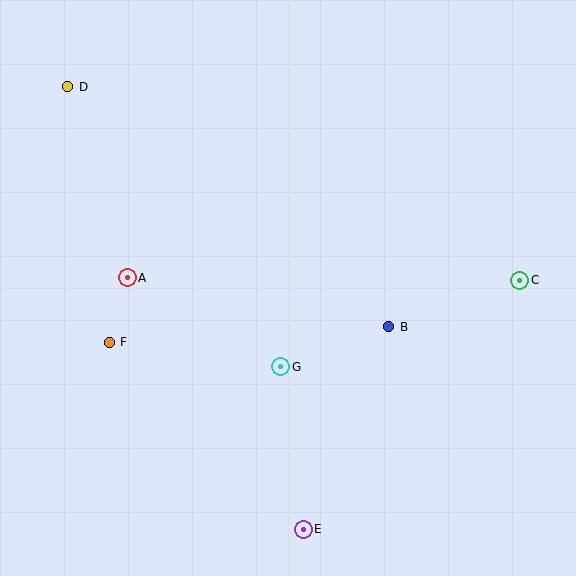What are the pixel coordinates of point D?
Point D is at (68, 87).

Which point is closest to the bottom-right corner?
Point E is closest to the bottom-right corner.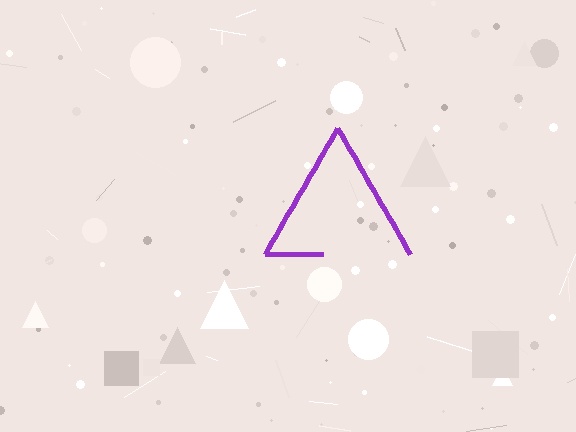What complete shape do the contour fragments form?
The contour fragments form a triangle.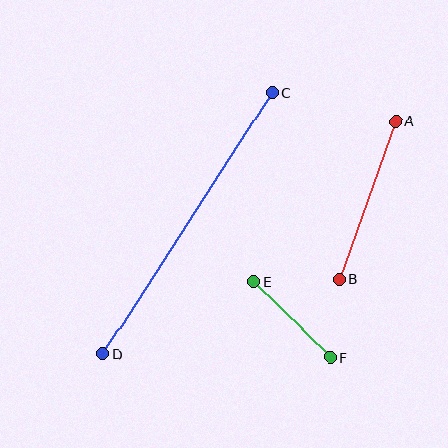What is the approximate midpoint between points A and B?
The midpoint is at approximately (367, 200) pixels.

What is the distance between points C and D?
The distance is approximately 311 pixels.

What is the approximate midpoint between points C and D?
The midpoint is at approximately (187, 223) pixels.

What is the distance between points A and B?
The distance is approximately 168 pixels.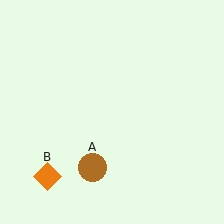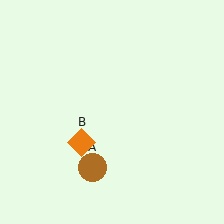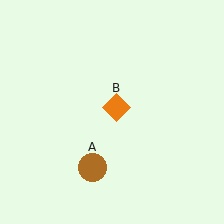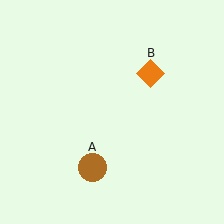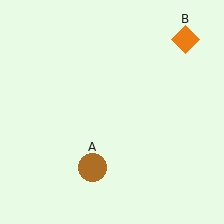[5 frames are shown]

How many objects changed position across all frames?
1 object changed position: orange diamond (object B).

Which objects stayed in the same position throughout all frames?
Brown circle (object A) remained stationary.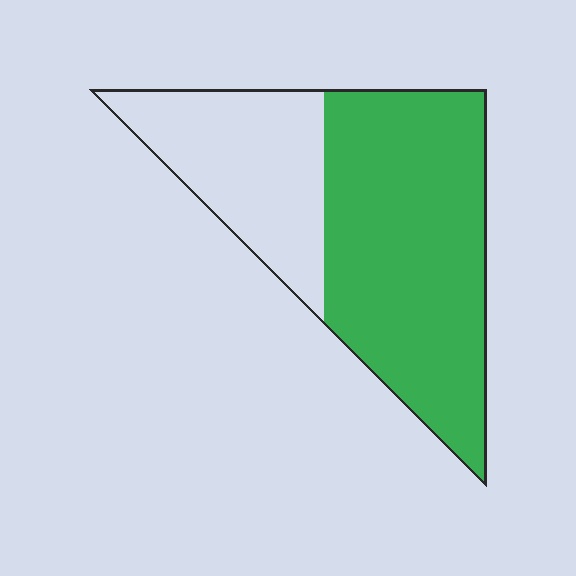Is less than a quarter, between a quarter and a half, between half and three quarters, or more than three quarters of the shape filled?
Between half and three quarters.